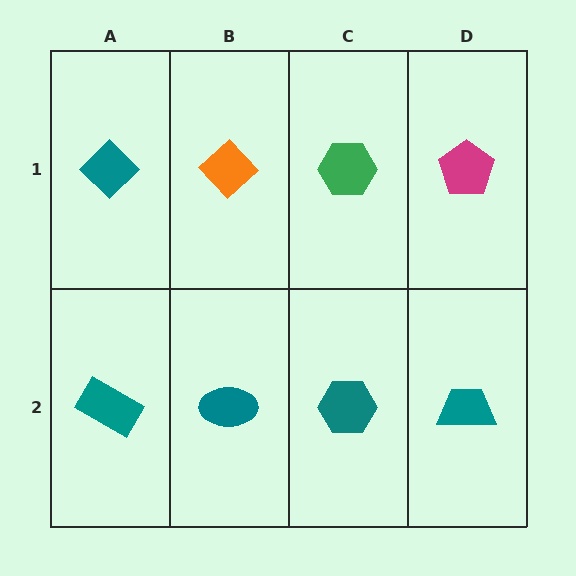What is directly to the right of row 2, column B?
A teal hexagon.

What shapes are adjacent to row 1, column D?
A teal trapezoid (row 2, column D), a green hexagon (row 1, column C).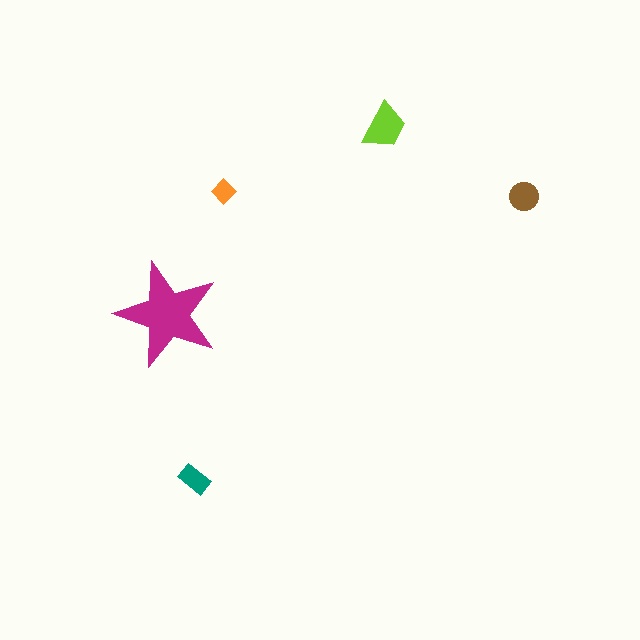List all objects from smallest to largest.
The orange diamond, the teal rectangle, the brown circle, the lime trapezoid, the magenta star.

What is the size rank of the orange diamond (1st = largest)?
5th.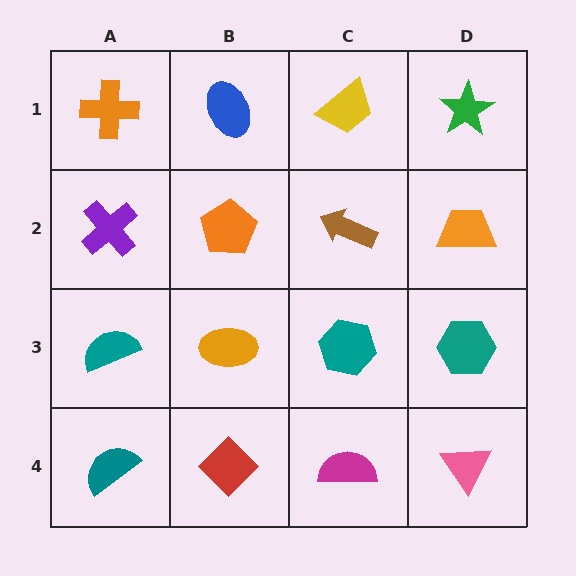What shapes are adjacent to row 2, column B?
A blue ellipse (row 1, column B), an orange ellipse (row 3, column B), a purple cross (row 2, column A), a brown arrow (row 2, column C).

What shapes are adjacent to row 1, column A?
A purple cross (row 2, column A), a blue ellipse (row 1, column B).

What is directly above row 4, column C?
A teal hexagon.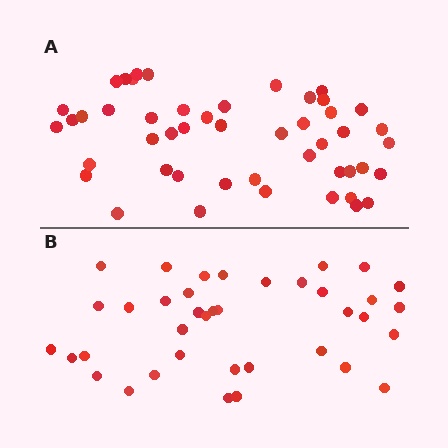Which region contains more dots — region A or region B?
Region A (the top region) has more dots.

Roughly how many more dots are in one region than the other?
Region A has roughly 10 or so more dots than region B.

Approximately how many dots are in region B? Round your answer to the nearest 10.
About 40 dots. (The exact count is 38, which rounds to 40.)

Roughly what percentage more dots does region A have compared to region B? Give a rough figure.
About 25% more.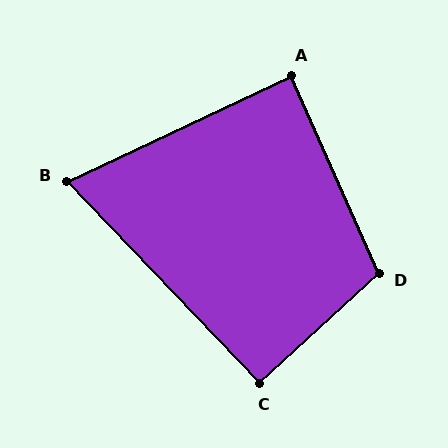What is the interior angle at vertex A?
Approximately 89 degrees (approximately right).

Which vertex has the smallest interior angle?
B, at approximately 72 degrees.